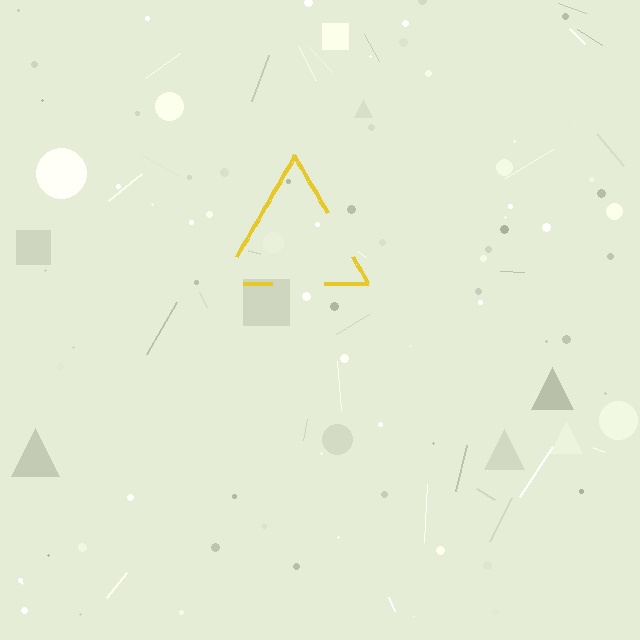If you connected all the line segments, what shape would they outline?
They would outline a triangle.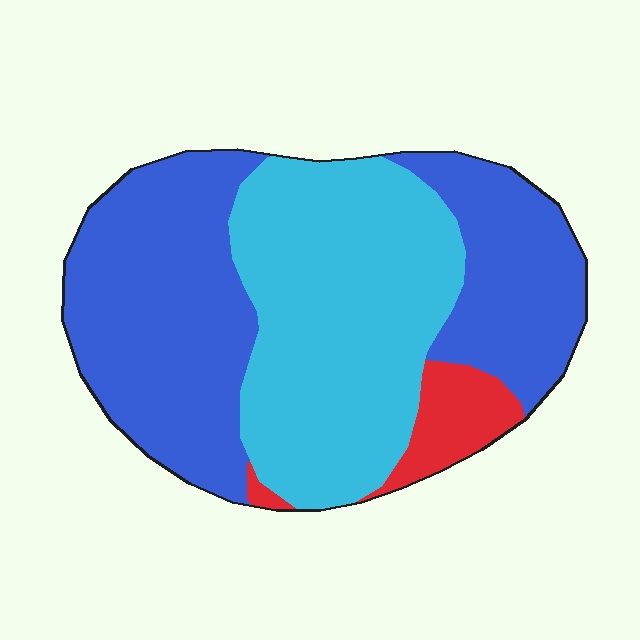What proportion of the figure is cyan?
Cyan covers about 40% of the figure.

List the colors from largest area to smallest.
From largest to smallest: blue, cyan, red.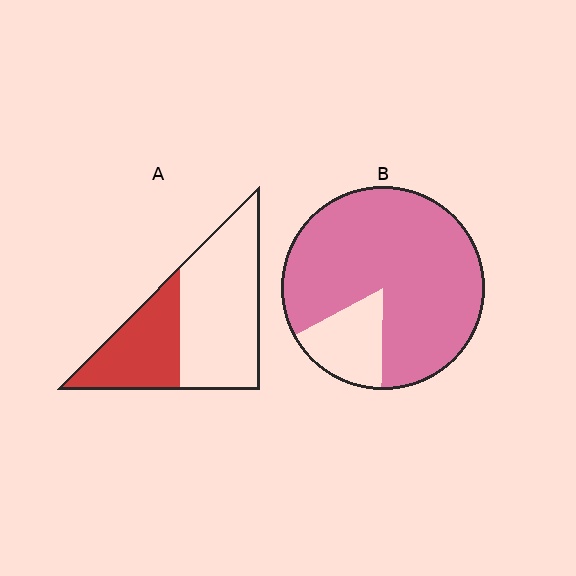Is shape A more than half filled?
No.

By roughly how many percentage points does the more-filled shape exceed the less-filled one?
By roughly 45 percentage points (B over A).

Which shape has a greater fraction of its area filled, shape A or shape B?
Shape B.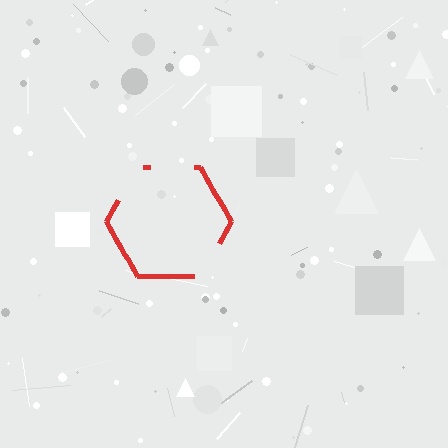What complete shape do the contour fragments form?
The contour fragments form a hexagon.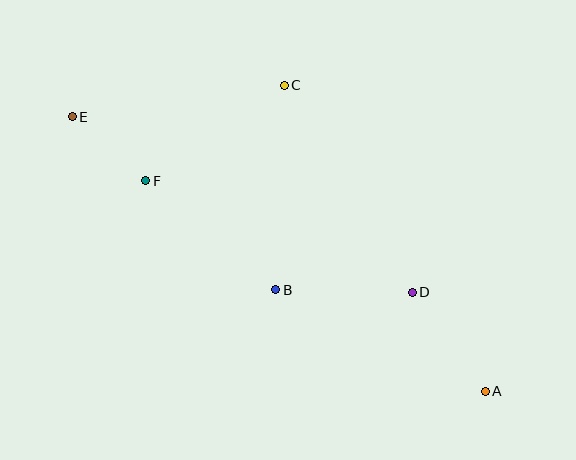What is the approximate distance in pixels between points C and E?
The distance between C and E is approximately 214 pixels.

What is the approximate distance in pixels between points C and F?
The distance between C and F is approximately 168 pixels.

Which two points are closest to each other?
Points E and F are closest to each other.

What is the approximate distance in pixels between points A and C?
The distance between A and C is approximately 366 pixels.